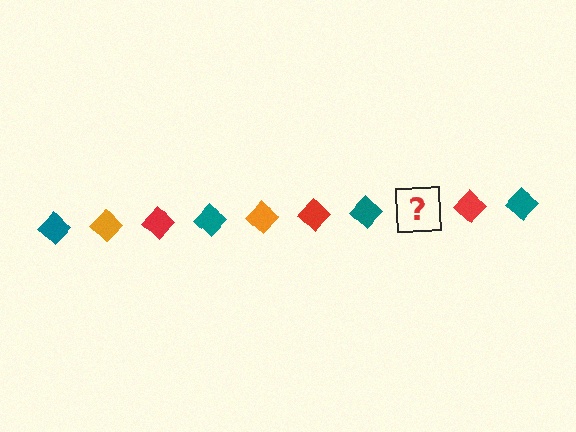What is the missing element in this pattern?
The missing element is an orange diamond.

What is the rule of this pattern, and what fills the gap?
The rule is that the pattern cycles through teal, orange, red diamonds. The gap should be filled with an orange diamond.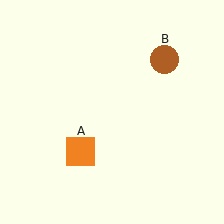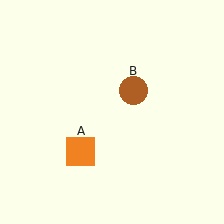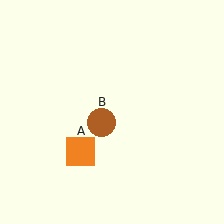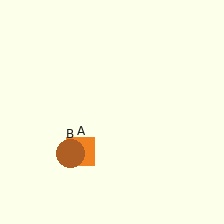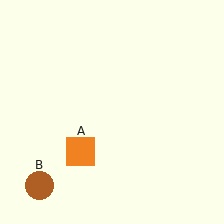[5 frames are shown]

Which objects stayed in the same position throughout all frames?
Orange square (object A) remained stationary.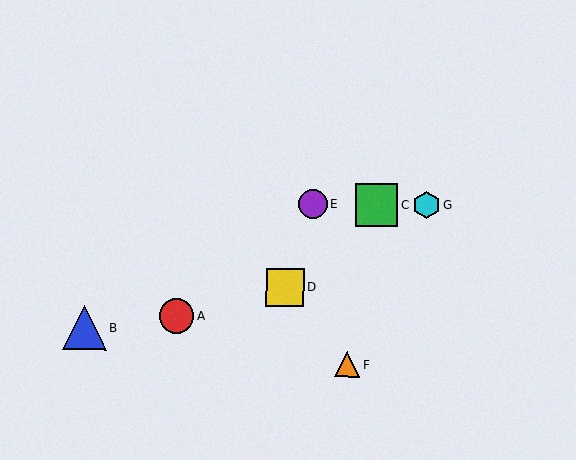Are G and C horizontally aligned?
Yes, both are at y≈205.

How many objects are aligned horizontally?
3 objects (C, E, G) are aligned horizontally.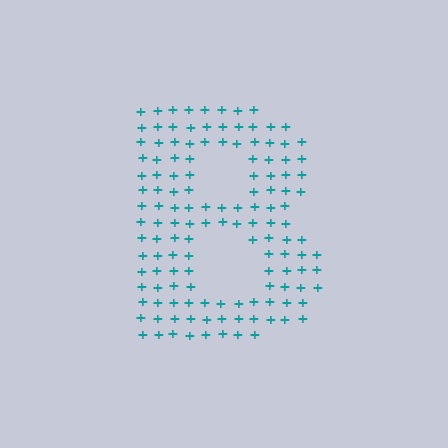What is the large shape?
The large shape is the letter B.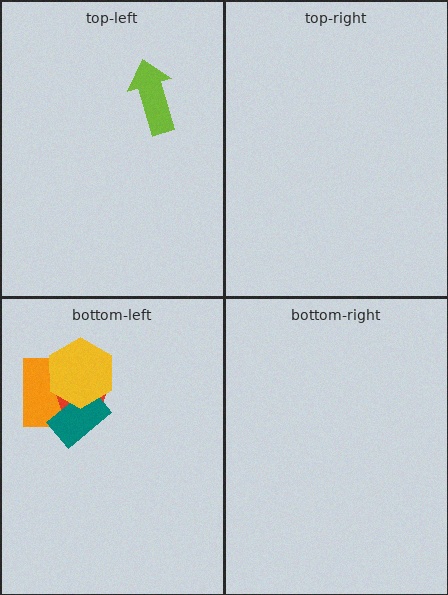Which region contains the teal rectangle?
The bottom-left region.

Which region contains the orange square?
The bottom-left region.